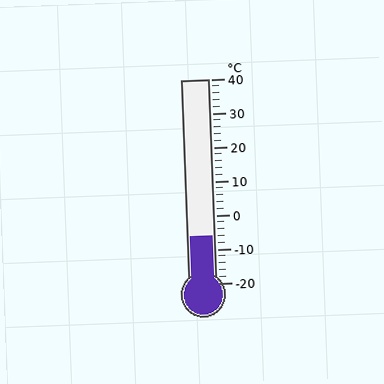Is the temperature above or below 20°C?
The temperature is below 20°C.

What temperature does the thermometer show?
The thermometer shows approximately -6°C.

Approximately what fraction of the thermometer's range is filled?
The thermometer is filled to approximately 25% of its range.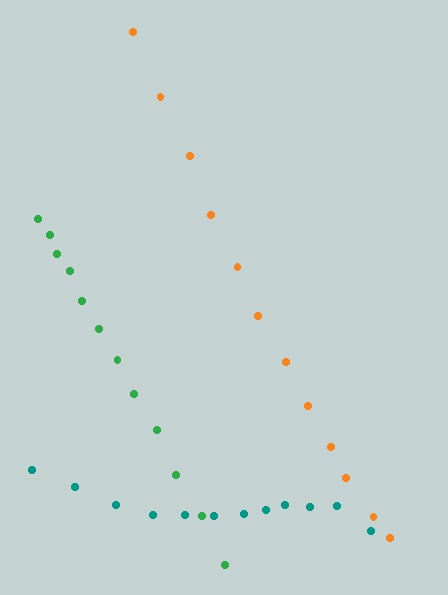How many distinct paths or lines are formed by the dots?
There are 3 distinct paths.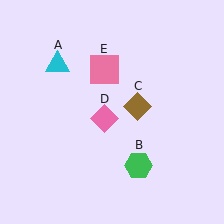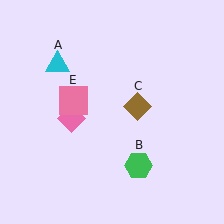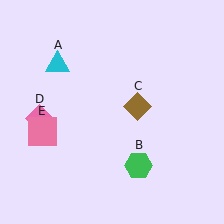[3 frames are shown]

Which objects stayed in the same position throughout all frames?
Cyan triangle (object A) and green hexagon (object B) and brown diamond (object C) remained stationary.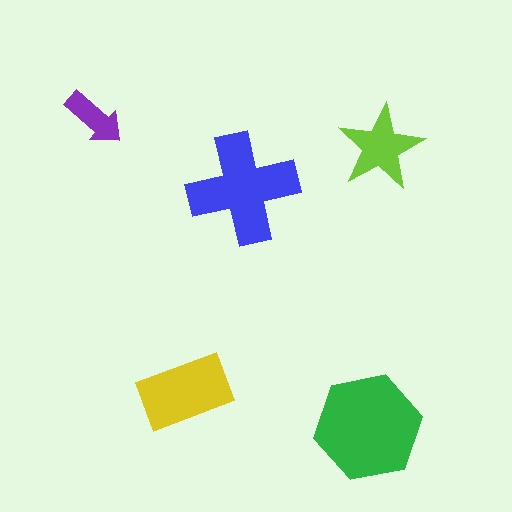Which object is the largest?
The green hexagon.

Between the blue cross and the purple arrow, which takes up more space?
The blue cross.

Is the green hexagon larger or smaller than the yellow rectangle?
Larger.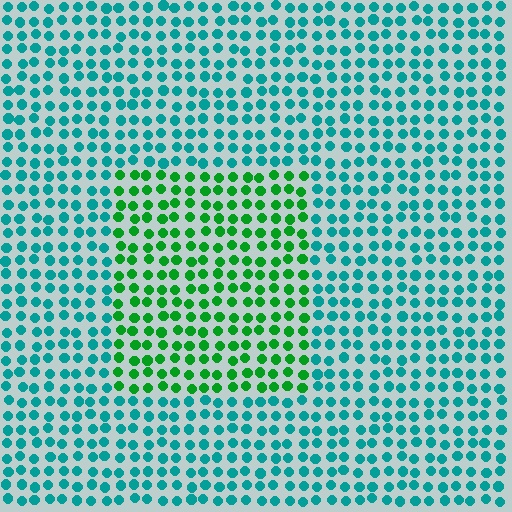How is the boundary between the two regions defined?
The boundary is defined purely by a slight shift in hue (about 49 degrees). Spacing, size, and orientation are identical on both sides.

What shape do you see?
I see a rectangle.